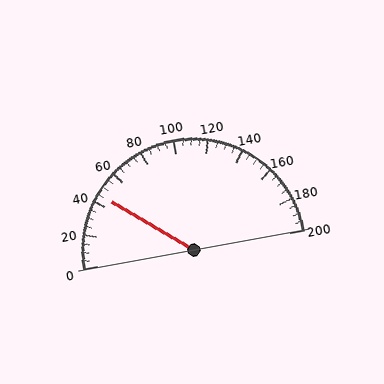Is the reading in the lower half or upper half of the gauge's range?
The reading is in the lower half of the range (0 to 200).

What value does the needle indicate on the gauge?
The needle indicates approximately 45.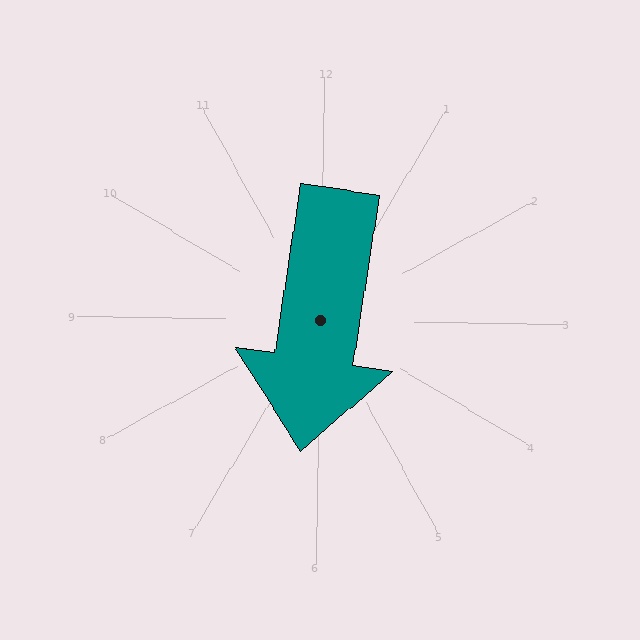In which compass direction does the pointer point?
South.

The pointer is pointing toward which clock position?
Roughly 6 o'clock.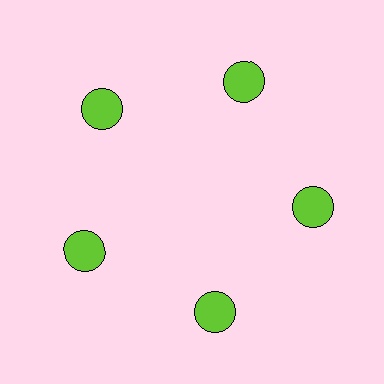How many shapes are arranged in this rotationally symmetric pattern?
There are 5 shapes, arranged in 5 groups of 1.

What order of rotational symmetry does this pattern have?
This pattern has 5-fold rotational symmetry.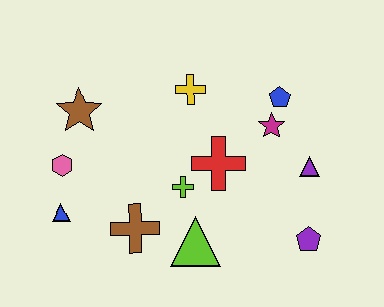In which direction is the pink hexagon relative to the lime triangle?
The pink hexagon is to the left of the lime triangle.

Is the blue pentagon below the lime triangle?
No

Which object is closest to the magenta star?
The blue pentagon is closest to the magenta star.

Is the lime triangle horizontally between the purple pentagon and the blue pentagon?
No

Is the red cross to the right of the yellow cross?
Yes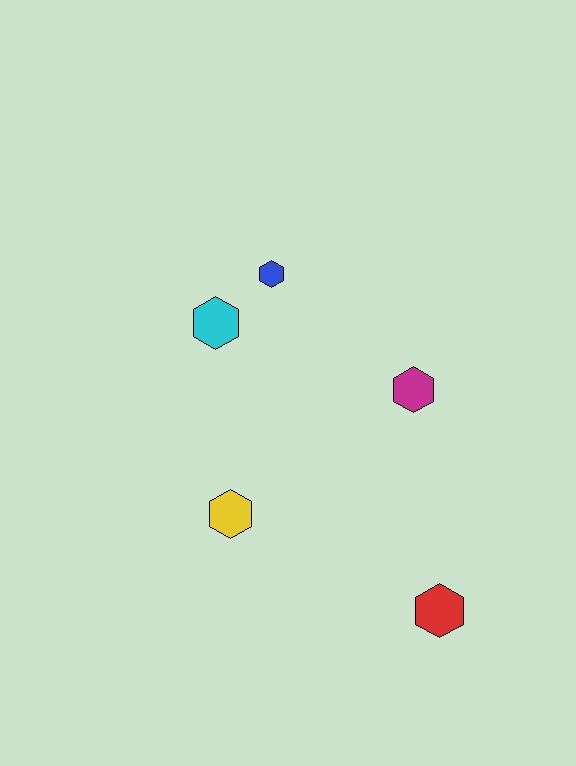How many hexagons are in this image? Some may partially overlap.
There are 5 hexagons.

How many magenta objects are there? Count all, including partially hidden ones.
There is 1 magenta object.